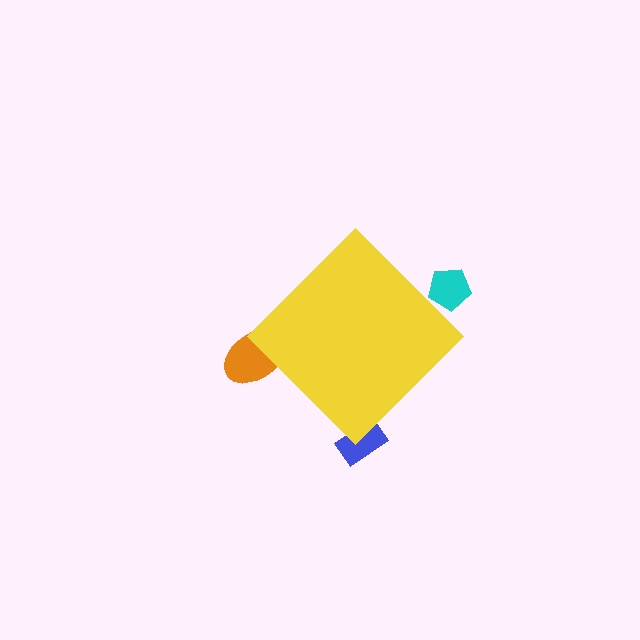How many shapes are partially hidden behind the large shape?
3 shapes are partially hidden.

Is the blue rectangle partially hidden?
Yes, the blue rectangle is partially hidden behind the yellow diamond.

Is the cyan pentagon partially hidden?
Yes, the cyan pentagon is partially hidden behind the yellow diamond.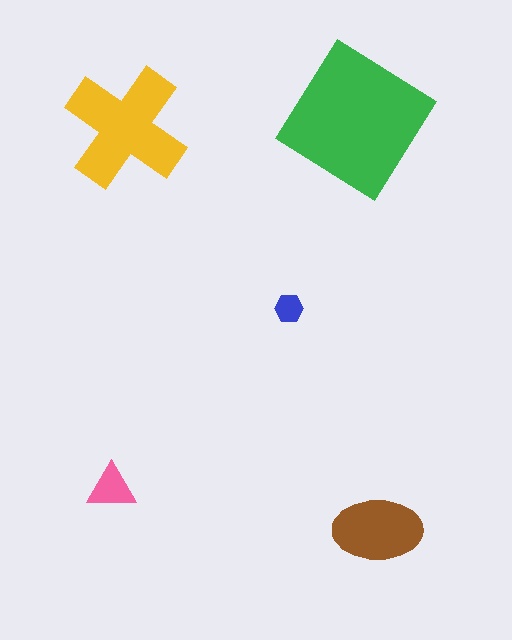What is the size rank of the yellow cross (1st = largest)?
2nd.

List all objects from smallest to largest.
The blue hexagon, the pink triangle, the brown ellipse, the yellow cross, the green diamond.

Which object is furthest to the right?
The brown ellipse is rightmost.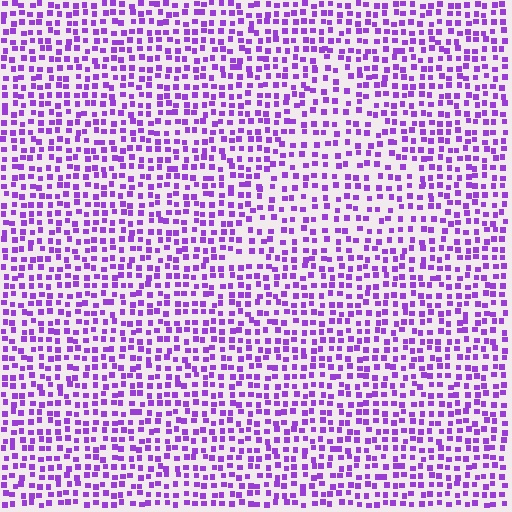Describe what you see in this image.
The image contains small purple elements arranged at two different densities. A triangle-shaped region is visible where the elements are less densely packed than the surrounding area.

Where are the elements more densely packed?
The elements are more densely packed outside the triangle boundary.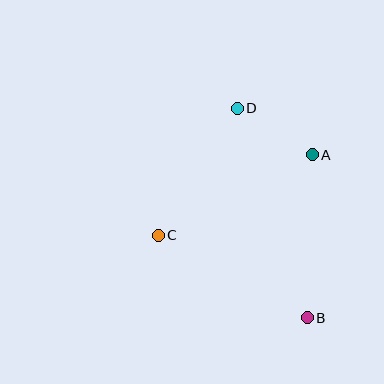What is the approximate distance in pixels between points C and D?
The distance between C and D is approximately 150 pixels.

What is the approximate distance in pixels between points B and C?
The distance between B and C is approximately 170 pixels.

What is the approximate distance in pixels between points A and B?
The distance between A and B is approximately 163 pixels.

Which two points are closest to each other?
Points A and D are closest to each other.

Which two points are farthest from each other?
Points B and D are farthest from each other.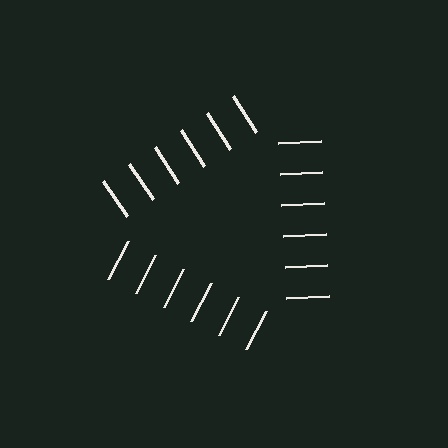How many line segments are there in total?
18 — 6 along each of the 3 edges.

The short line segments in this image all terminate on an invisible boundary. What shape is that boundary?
An illusory triangle — the line segments terminate on its edges but no continuous stroke is drawn.